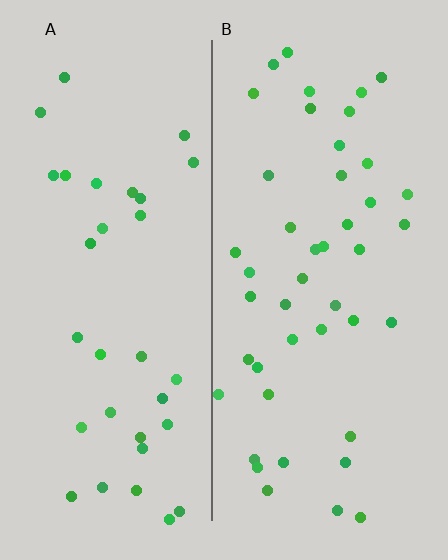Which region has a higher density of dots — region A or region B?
B (the right).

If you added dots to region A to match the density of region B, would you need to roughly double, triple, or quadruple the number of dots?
Approximately double.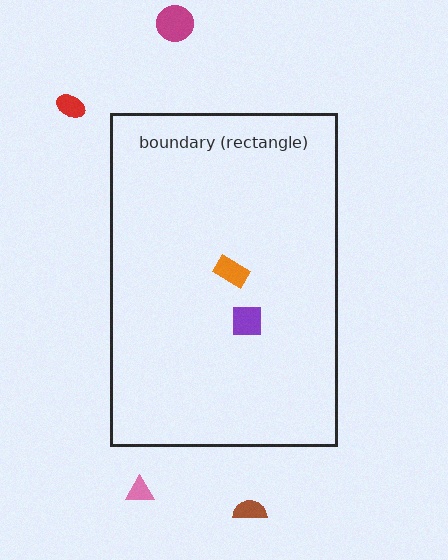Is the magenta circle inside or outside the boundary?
Outside.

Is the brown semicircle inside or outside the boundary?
Outside.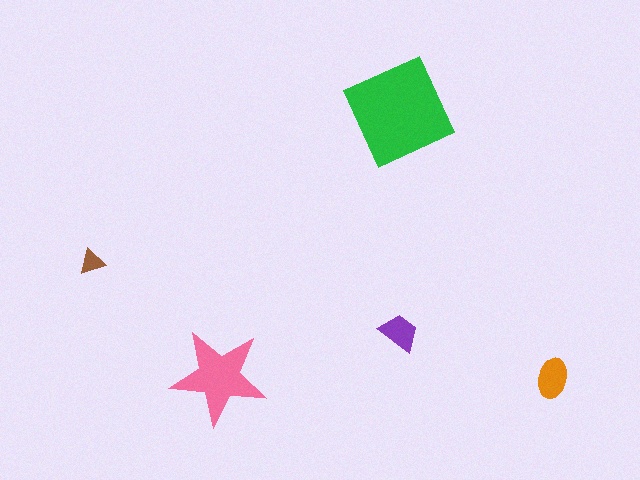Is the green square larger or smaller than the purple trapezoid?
Larger.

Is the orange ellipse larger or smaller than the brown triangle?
Larger.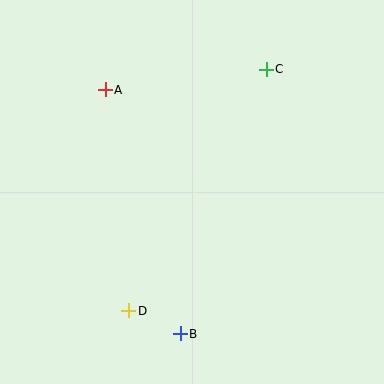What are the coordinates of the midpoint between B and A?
The midpoint between B and A is at (143, 212).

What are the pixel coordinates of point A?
Point A is at (105, 90).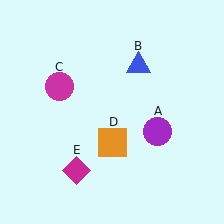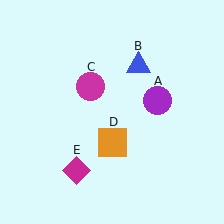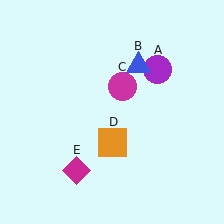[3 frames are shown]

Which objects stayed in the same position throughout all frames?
Blue triangle (object B) and orange square (object D) and magenta diamond (object E) remained stationary.